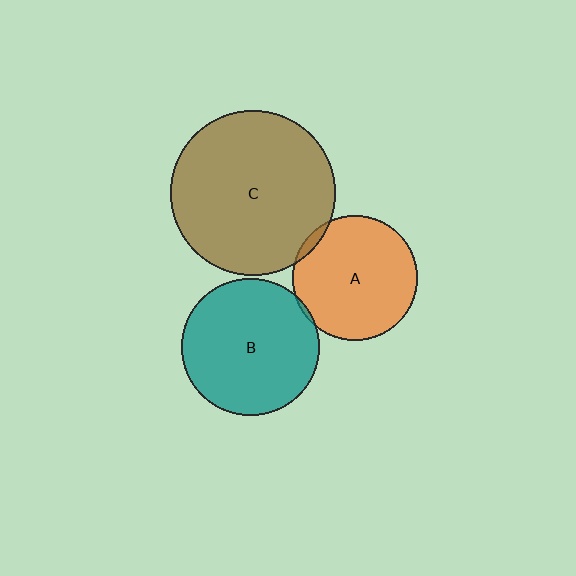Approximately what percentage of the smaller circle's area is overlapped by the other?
Approximately 5%.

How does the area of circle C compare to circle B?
Approximately 1.4 times.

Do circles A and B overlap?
Yes.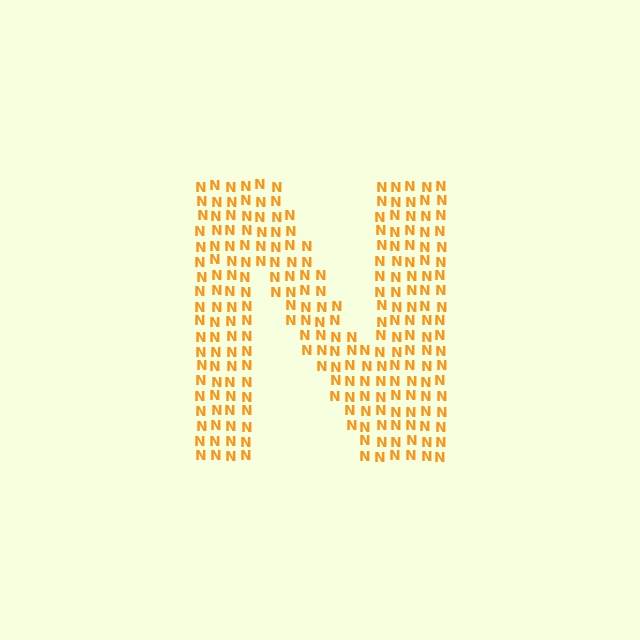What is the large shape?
The large shape is the letter N.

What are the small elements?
The small elements are letter N's.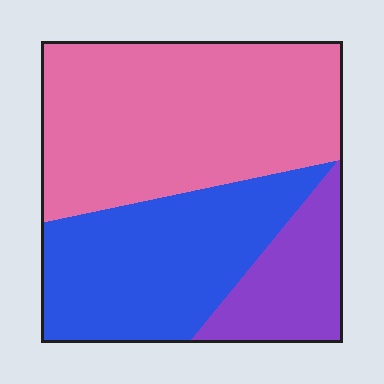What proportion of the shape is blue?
Blue takes up about one third (1/3) of the shape.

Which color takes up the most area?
Pink, at roughly 50%.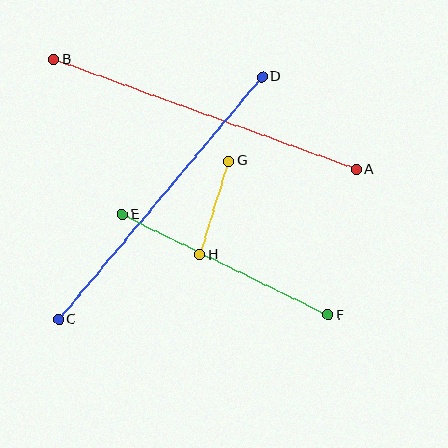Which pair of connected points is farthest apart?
Points A and B are farthest apart.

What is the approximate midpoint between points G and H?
The midpoint is at approximately (214, 208) pixels.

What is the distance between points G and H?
The distance is approximately 98 pixels.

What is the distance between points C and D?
The distance is approximately 316 pixels.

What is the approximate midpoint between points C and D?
The midpoint is at approximately (160, 198) pixels.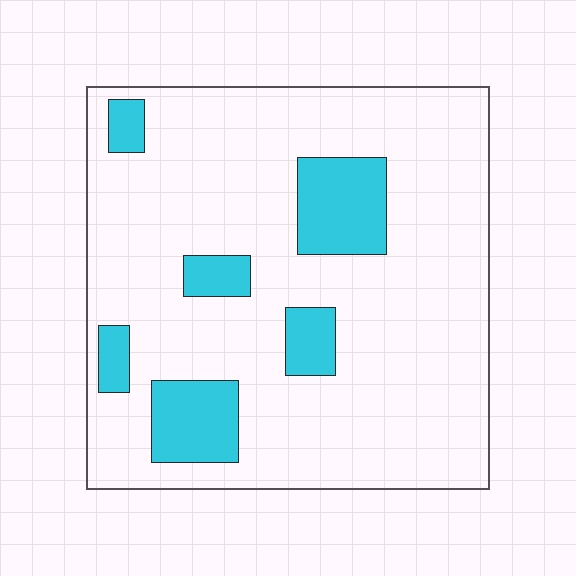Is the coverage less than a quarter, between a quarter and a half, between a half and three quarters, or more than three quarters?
Less than a quarter.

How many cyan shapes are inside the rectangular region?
6.